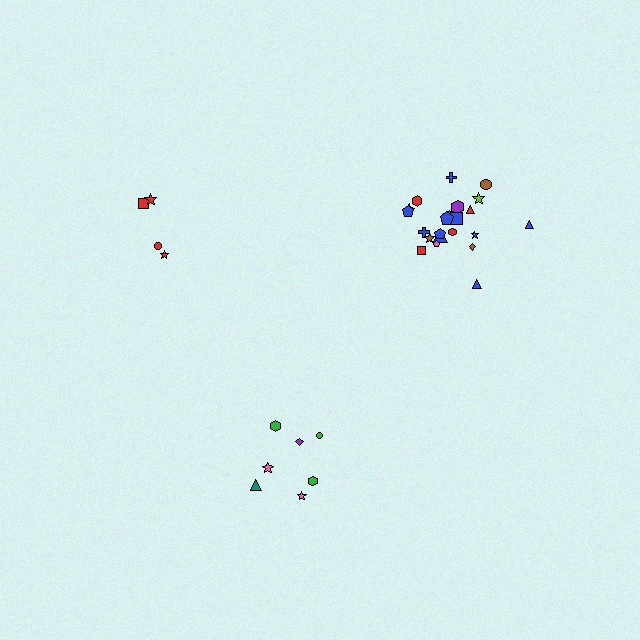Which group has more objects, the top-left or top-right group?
The top-right group.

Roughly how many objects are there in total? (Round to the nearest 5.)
Roughly 35 objects in total.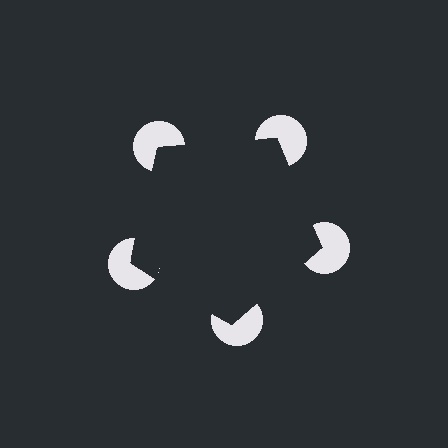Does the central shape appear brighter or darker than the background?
It typically appears slightly darker than the background, even though no actual brightness change is drawn.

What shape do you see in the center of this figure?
An illusory pentagon — its edges are inferred from the aligned wedge cuts in the pac-man discs, not physically drawn.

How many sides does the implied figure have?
5 sides.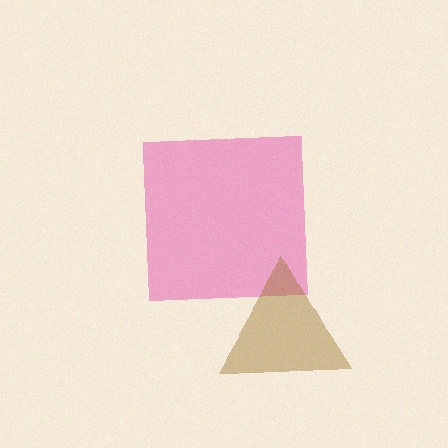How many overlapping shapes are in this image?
There are 2 overlapping shapes in the image.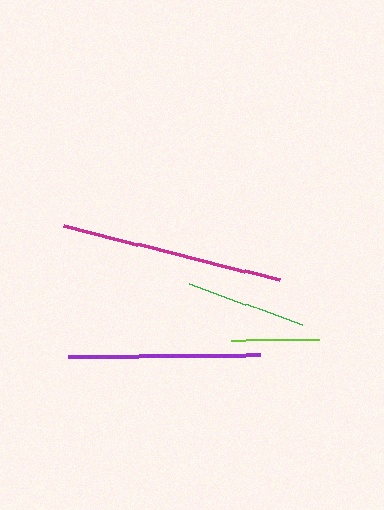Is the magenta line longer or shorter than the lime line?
The magenta line is longer than the lime line.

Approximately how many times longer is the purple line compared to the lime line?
The purple line is approximately 2.2 times the length of the lime line.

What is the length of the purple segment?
The purple segment is approximately 192 pixels long.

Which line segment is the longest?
The magenta line is the longest at approximately 224 pixels.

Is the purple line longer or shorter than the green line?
The purple line is longer than the green line.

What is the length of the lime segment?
The lime segment is approximately 88 pixels long.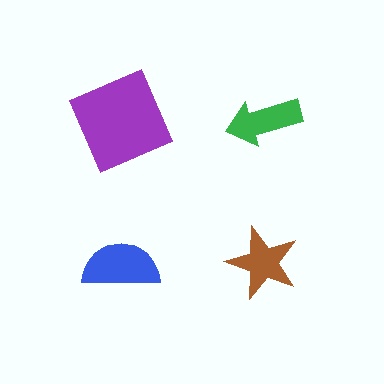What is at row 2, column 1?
A blue semicircle.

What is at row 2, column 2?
A brown star.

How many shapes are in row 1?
2 shapes.